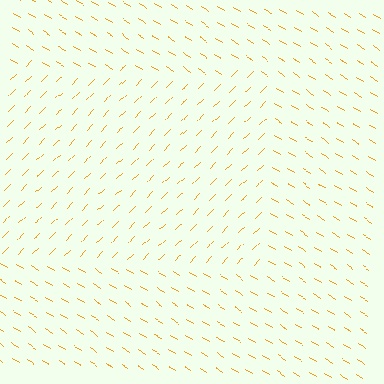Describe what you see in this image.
The image is filled with small orange line segments. A rectangle region in the image has lines oriented differently from the surrounding lines, creating a visible texture boundary.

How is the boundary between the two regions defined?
The boundary is defined purely by a change in line orientation (approximately 77 degrees difference). All lines are the same color and thickness.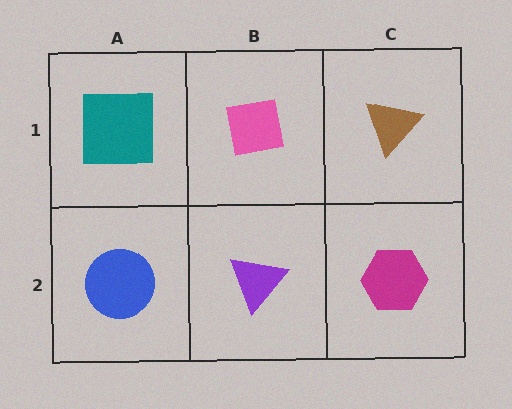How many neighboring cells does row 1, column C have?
2.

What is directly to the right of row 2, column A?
A purple triangle.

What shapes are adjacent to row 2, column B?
A pink square (row 1, column B), a blue circle (row 2, column A), a magenta hexagon (row 2, column C).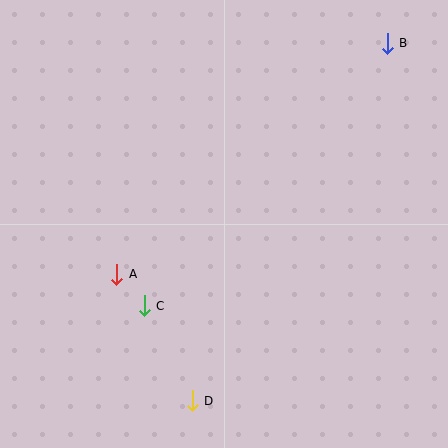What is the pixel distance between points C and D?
The distance between C and D is 107 pixels.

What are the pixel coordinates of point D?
Point D is at (192, 401).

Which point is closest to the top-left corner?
Point A is closest to the top-left corner.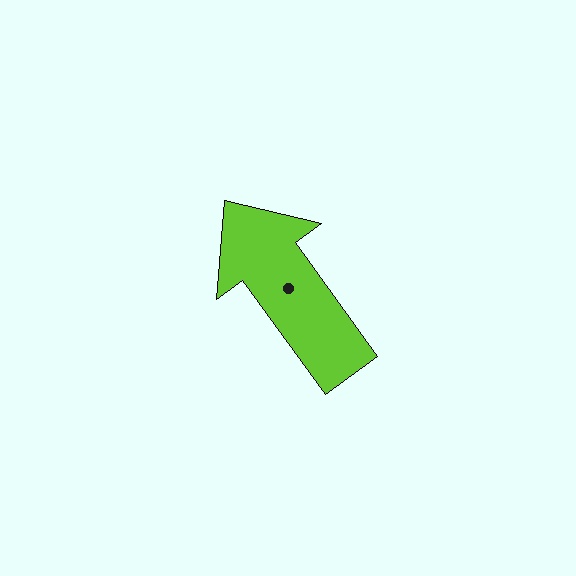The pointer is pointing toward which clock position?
Roughly 11 o'clock.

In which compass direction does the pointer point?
Northwest.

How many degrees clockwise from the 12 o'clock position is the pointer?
Approximately 324 degrees.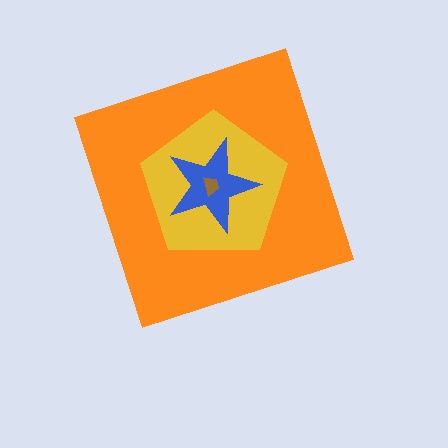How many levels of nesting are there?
4.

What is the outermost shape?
The orange diamond.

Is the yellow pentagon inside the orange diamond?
Yes.